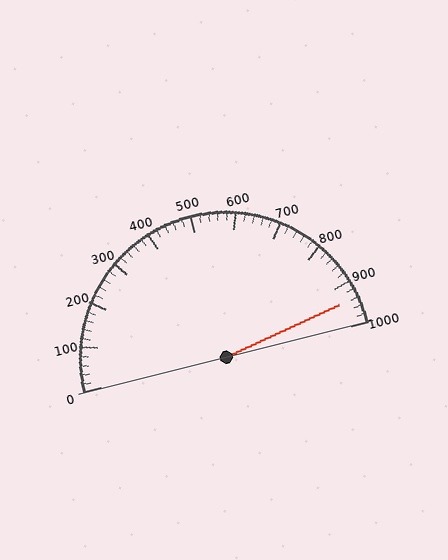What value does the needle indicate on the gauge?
The needle indicates approximately 940.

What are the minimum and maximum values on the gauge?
The gauge ranges from 0 to 1000.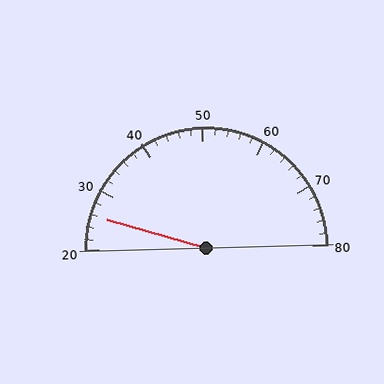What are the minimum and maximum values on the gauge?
The gauge ranges from 20 to 80.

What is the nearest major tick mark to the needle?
The nearest major tick mark is 30.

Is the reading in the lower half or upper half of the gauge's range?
The reading is in the lower half of the range (20 to 80).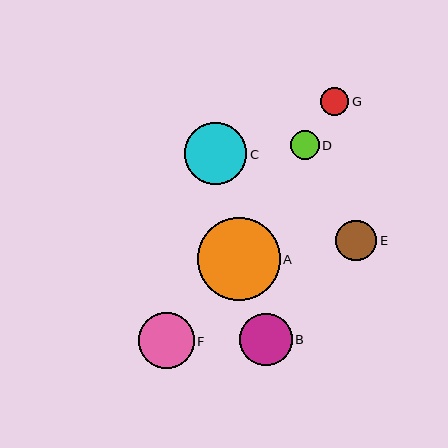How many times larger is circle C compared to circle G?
Circle C is approximately 2.2 times the size of circle G.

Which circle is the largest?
Circle A is the largest with a size of approximately 82 pixels.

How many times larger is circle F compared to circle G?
Circle F is approximately 2.0 times the size of circle G.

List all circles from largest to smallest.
From largest to smallest: A, C, F, B, E, D, G.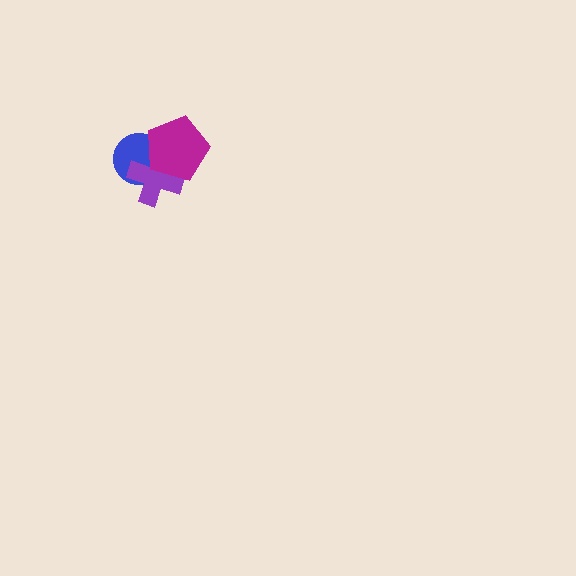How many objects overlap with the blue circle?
2 objects overlap with the blue circle.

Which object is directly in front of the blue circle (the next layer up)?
The purple cross is directly in front of the blue circle.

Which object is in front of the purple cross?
The magenta pentagon is in front of the purple cross.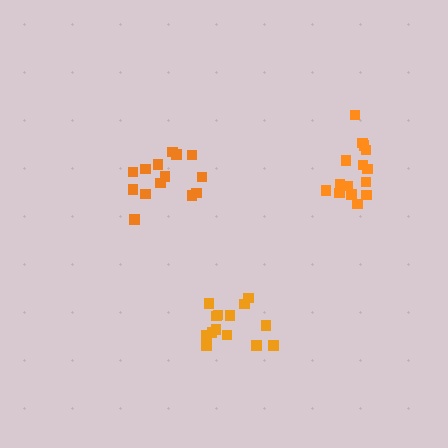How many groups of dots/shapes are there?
There are 3 groups.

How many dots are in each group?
Group 1: 14 dots, Group 2: 14 dots, Group 3: 15 dots (43 total).